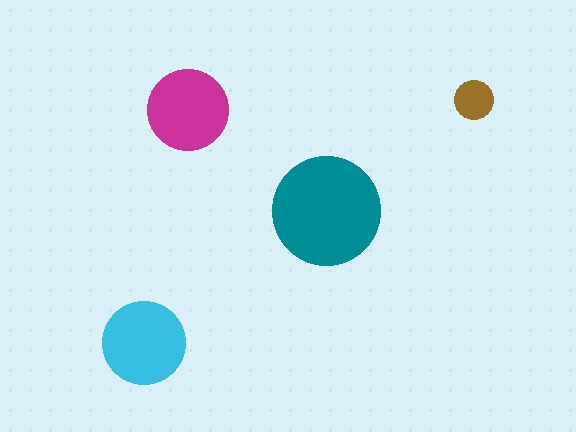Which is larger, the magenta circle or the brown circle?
The magenta one.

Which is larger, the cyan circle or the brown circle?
The cyan one.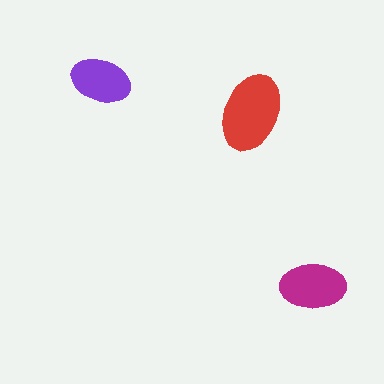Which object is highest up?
The purple ellipse is topmost.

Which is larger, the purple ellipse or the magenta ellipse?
The magenta one.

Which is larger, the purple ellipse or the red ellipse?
The red one.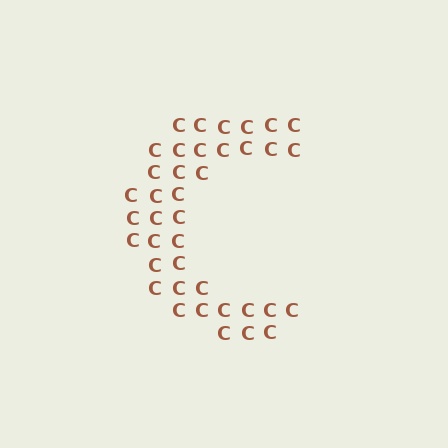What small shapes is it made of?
It is made of small letter C's.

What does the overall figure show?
The overall figure shows the letter C.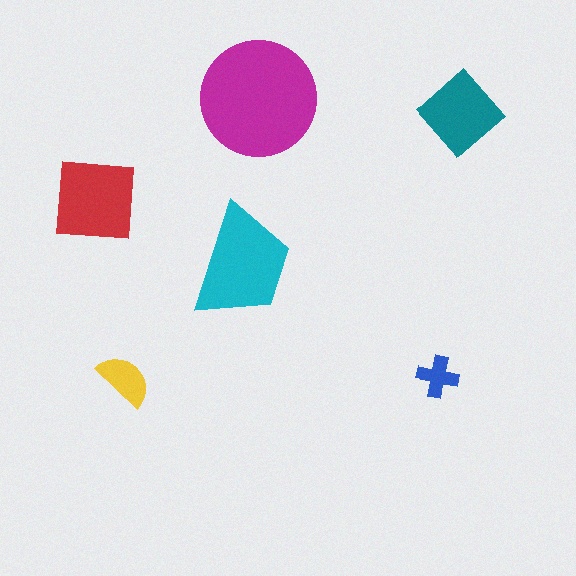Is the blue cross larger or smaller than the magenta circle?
Smaller.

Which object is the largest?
The magenta circle.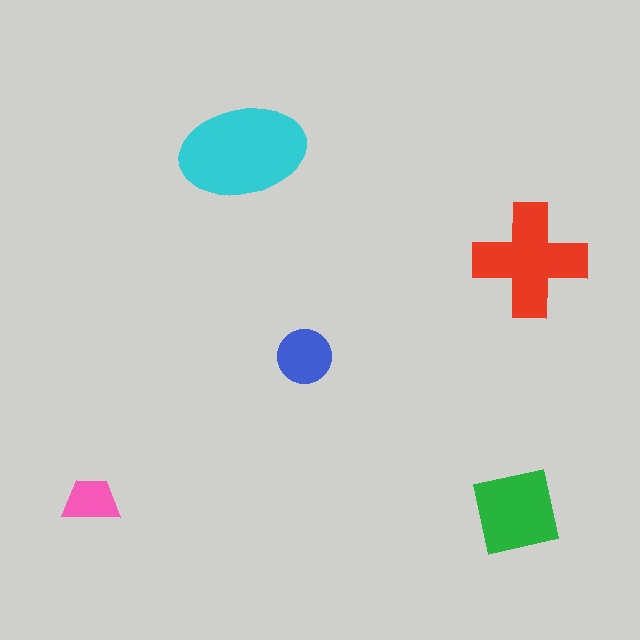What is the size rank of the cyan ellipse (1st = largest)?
1st.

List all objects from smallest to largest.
The pink trapezoid, the blue circle, the green square, the red cross, the cyan ellipse.